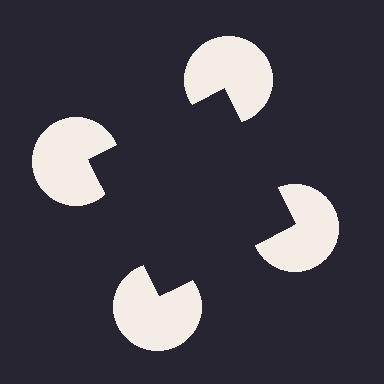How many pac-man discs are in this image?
There are 4 — one at each vertex of the illusory square.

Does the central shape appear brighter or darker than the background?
It typically appears slightly darker than the background, even though no actual brightness change is drawn.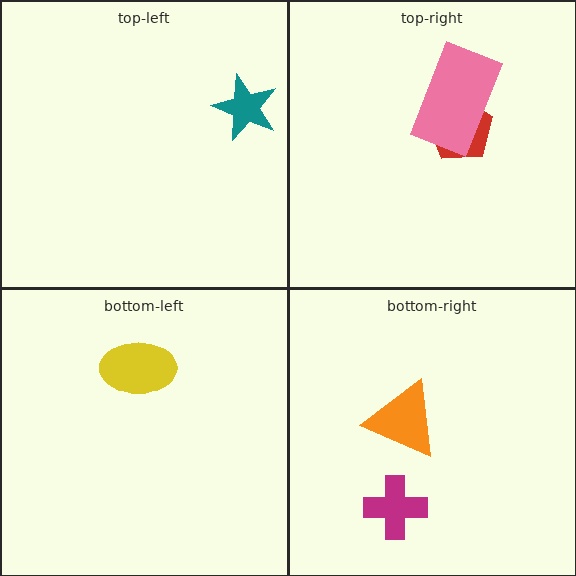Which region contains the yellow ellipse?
The bottom-left region.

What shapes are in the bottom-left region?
The yellow ellipse.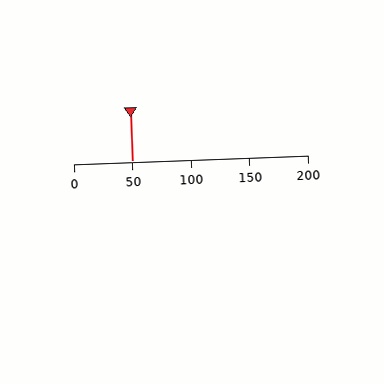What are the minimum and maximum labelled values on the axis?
The axis runs from 0 to 200.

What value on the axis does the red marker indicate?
The marker indicates approximately 50.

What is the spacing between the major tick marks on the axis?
The major ticks are spaced 50 apart.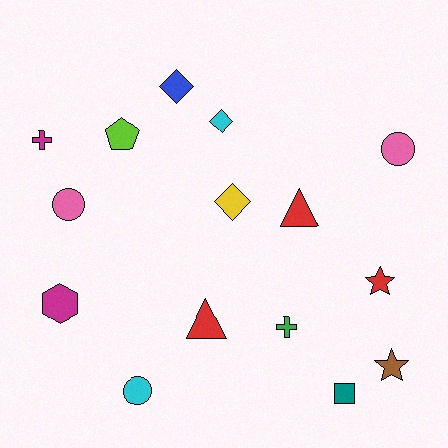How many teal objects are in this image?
There is 1 teal object.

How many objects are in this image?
There are 15 objects.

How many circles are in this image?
There are 3 circles.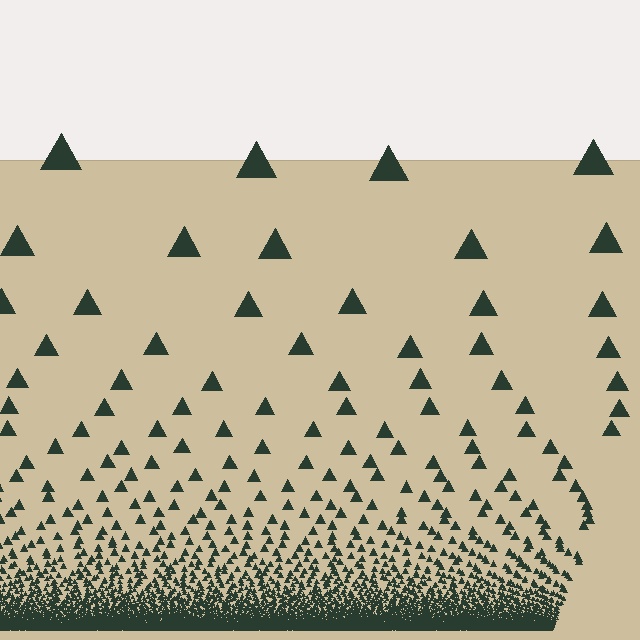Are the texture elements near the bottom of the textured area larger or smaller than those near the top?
Smaller. The gradient is inverted — elements near the bottom are smaller and denser.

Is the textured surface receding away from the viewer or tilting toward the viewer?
The surface appears to tilt toward the viewer. Texture elements get larger and sparser toward the top.